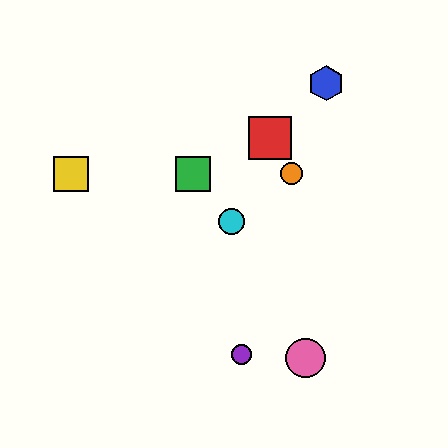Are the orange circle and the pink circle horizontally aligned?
No, the orange circle is at y≈174 and the pink circle is at y≈358.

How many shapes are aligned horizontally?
3 shapes (the green square, the yellow square, the orange circle) are aligned horizontally.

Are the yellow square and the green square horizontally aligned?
Yes, both are at y≈174.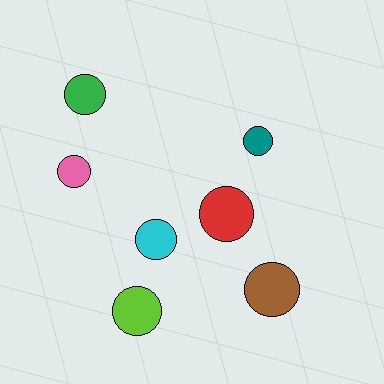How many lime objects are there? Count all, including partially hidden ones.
There is 1 lime object.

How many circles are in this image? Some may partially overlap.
There are 7 circles.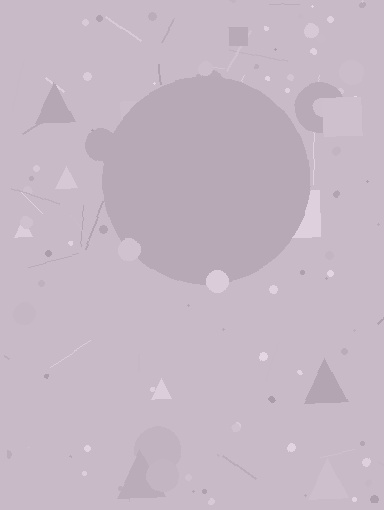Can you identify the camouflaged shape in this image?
The camouflaged shape is a circle.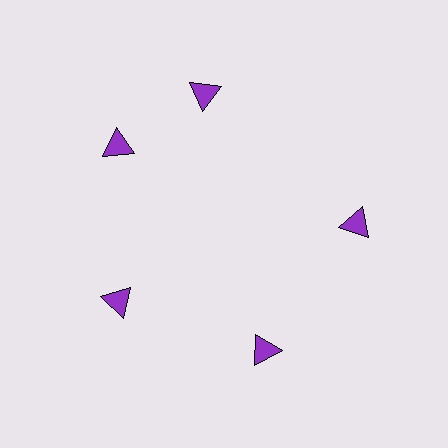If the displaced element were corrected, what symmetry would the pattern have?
It would have 5-fold rotational symmetry — the pattern would map onto itself every 72 degrees.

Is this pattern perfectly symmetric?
No. The 5 purple triangles are arranged in a ring, but one element near the 1 o'clock position is rotated out of alignment along the ring, breaking the 5-fold rotational symmetry.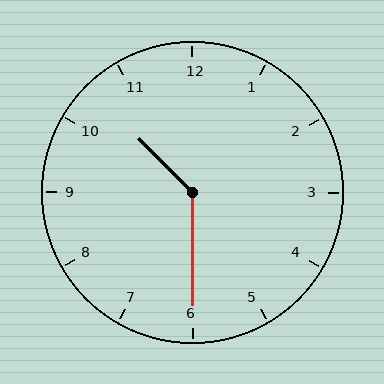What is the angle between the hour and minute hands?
Approximately 135 degrees.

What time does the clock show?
10:30.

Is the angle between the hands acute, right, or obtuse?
It is obtuse.